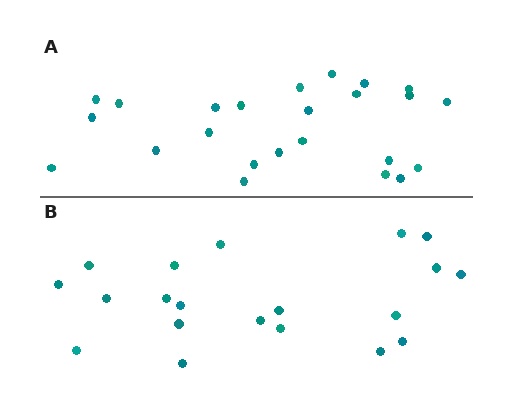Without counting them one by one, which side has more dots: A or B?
Region A (the top region) has more dots.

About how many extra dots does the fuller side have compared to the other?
Region A has about 4 more dots than region B.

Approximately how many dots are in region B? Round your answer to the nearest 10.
About 20 dots.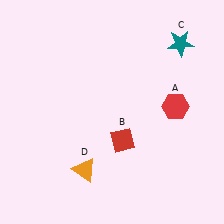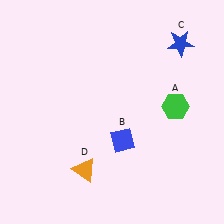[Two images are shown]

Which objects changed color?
A changed from red to green. B changed from red to blue. C changed from teal to blue.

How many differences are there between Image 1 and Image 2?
There are 3 differences between the two images.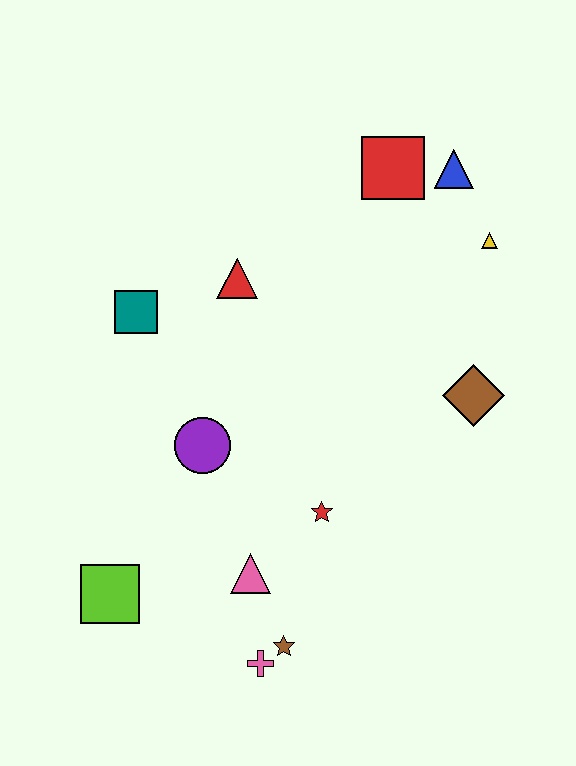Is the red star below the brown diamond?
Yes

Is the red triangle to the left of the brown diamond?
Yes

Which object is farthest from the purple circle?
The blue triangle is farthest from the purple circle.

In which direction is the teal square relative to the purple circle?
The teal square is above the purple circle.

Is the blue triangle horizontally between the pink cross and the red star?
No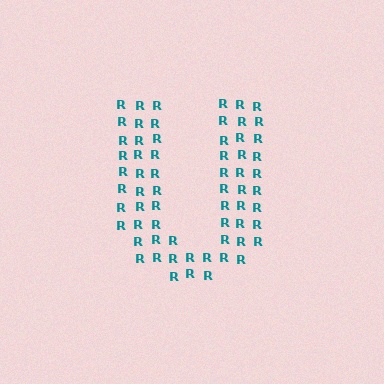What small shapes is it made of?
It is made of small letter R's.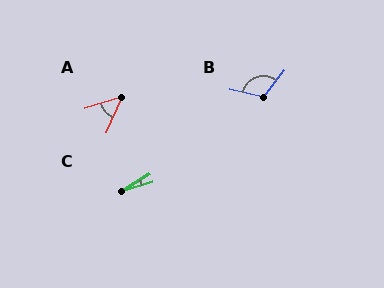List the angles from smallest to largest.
C (15°), A (48°), B (115°).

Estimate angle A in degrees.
Approximately 48 degrees.